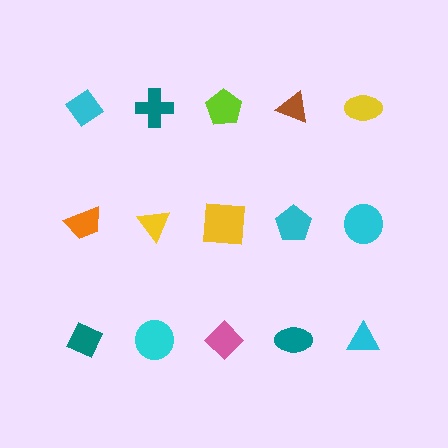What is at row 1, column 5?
A yellow ellipse.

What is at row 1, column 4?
A brown triangle.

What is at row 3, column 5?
A cyan triangle.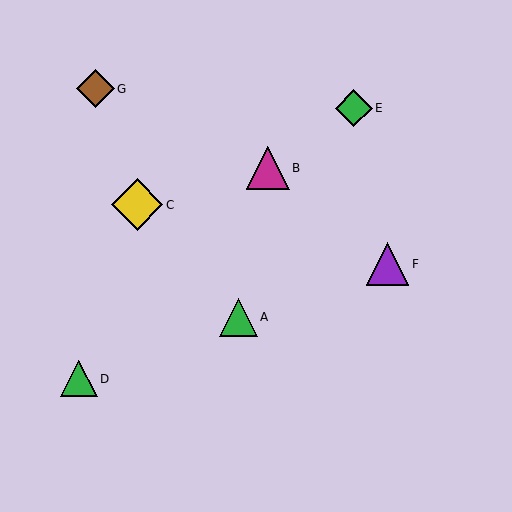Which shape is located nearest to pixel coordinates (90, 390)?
The green triangle (labeled D) at (79, 379) is nearest to that location.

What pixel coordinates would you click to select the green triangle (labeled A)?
Click at (238, 317) to select the green triangle A.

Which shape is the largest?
The yellow diamond (labeled C) is the largest.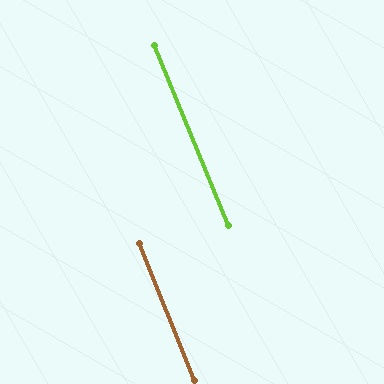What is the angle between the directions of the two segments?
Approximately 1 degree.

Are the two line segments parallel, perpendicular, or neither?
Parallel — their directions differ by only 0.6°.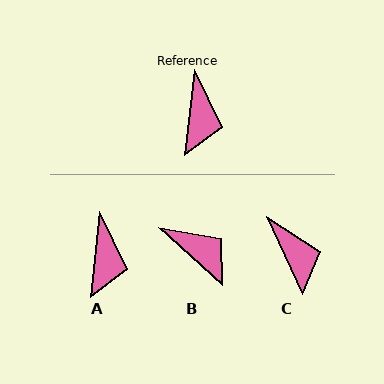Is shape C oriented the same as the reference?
No, it is off by about 31 degrees.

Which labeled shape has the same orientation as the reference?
A.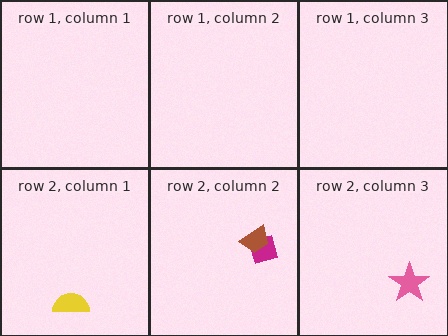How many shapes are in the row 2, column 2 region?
2.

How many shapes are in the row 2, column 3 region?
1.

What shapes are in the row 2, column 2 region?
The magenta diamond, the brown trapezoid.